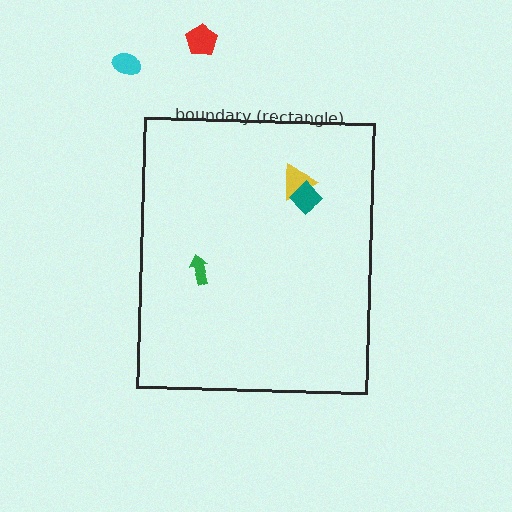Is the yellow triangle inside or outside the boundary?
Inside.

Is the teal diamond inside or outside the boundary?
Inside.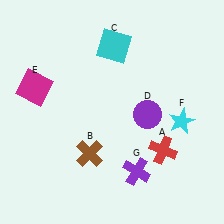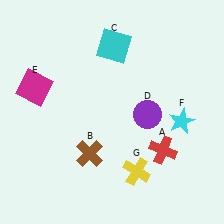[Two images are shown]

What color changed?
The cross (G) changed from purple in Image 1 to yellow in Image 2.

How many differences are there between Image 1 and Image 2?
There is 1 difference between the two images.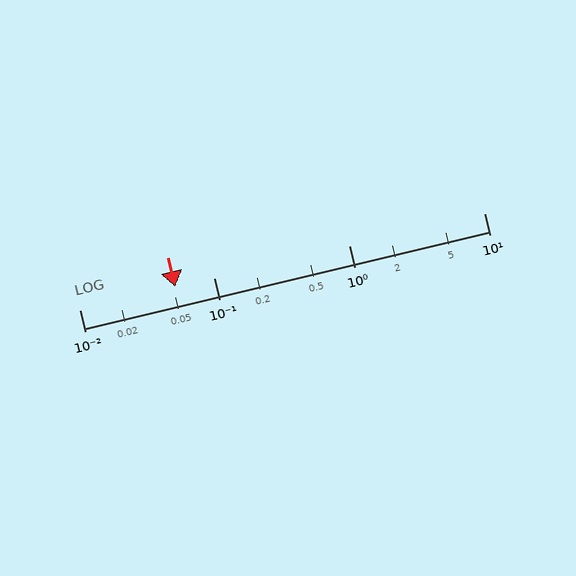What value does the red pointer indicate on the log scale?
The pointer indicates approximately 0.051.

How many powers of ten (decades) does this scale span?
The scale spans 3 decades, from 0.01 to 10.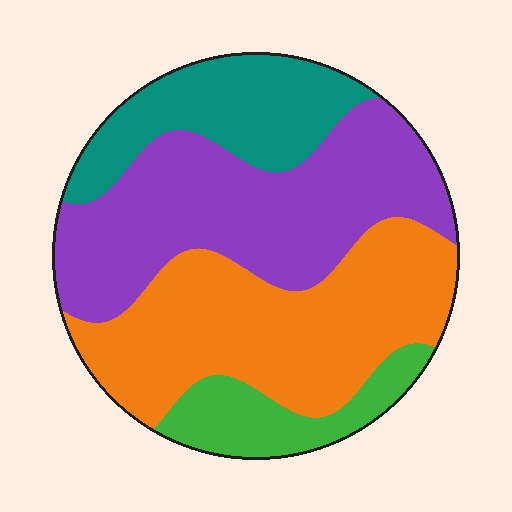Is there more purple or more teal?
Purple.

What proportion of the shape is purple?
Purple covers roughly 35% of the shape.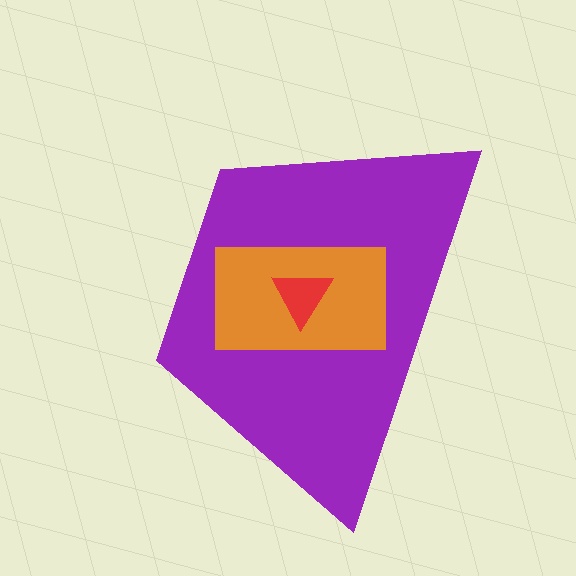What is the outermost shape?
The purple trapezoid.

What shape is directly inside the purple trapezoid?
The orange rectangle.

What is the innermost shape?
The red triangle.